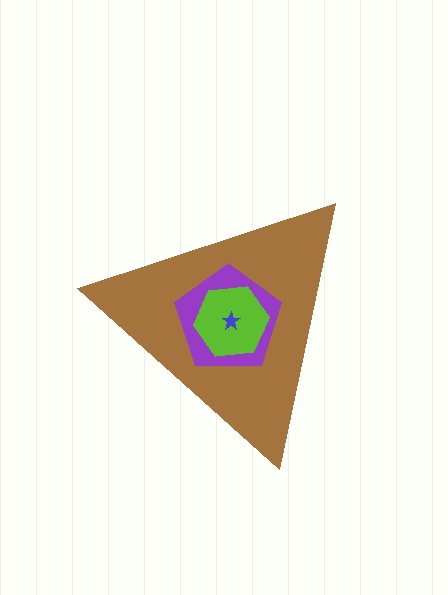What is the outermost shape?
The brown triangle.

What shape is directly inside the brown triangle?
The purple pentagon.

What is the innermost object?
The blue star.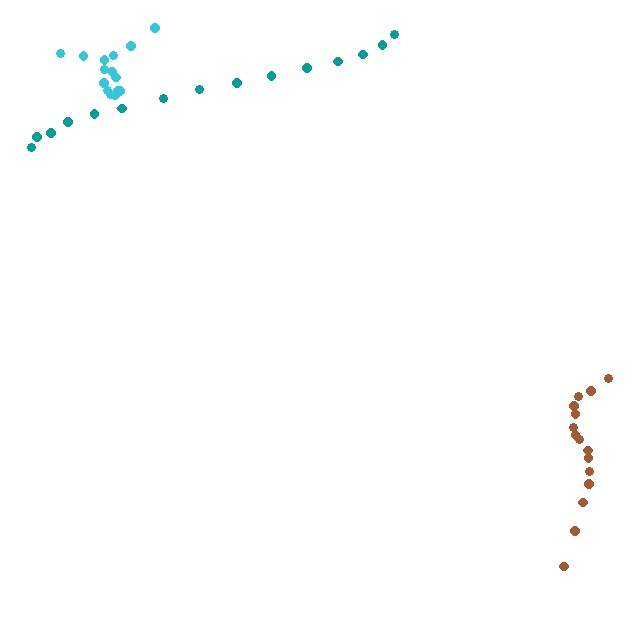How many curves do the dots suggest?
There are 3 distinct paths.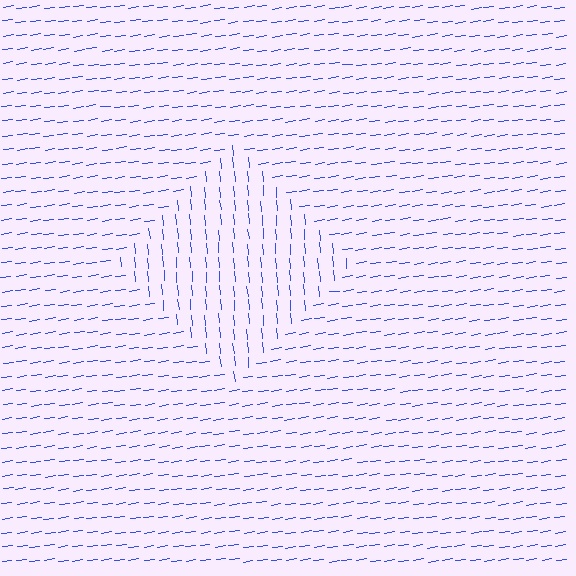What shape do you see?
I see a diamond.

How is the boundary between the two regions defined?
The boundary is defined purely by a change in line orientation (approximately 87 degrees difference). All lines are the same color and thickness.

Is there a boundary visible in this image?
Yes, there is a texture boundary formed by a change in line orientation.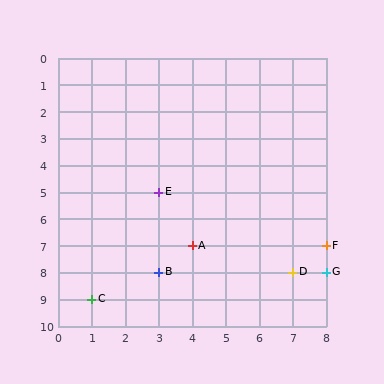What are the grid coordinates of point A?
Point A is at grid coordinates (4, 7).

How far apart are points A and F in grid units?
Points A and F are 4 columns apart.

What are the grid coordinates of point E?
Point E is at grid coordinates (3, 5).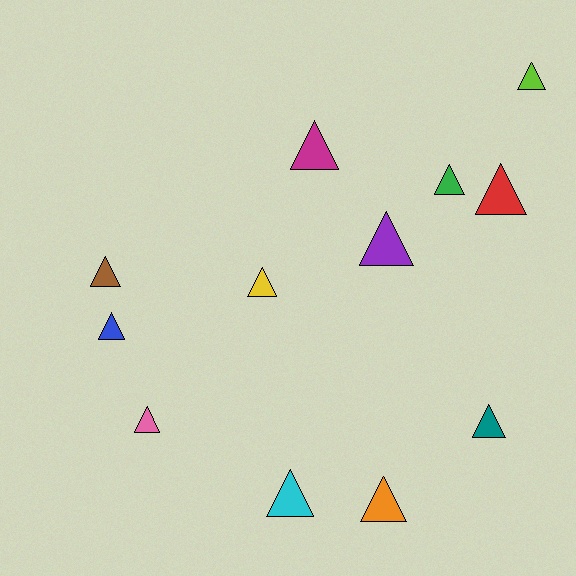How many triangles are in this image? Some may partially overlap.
There are 12 triangles.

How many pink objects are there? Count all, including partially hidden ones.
There is 1 pink object.